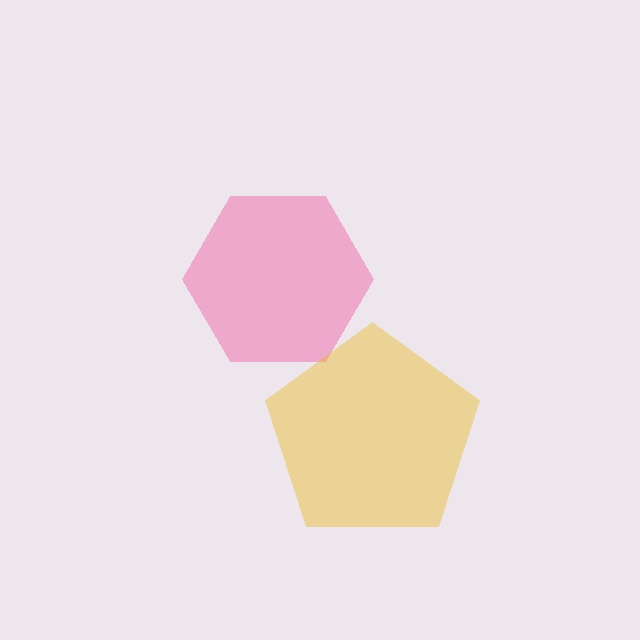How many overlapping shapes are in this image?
There are 2 overlapping shapes in the image.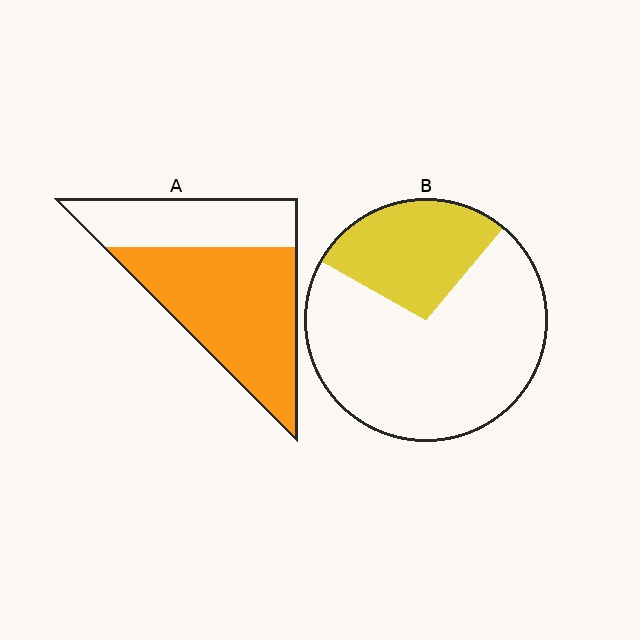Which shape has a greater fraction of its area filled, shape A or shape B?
Shape A.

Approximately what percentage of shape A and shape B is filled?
A is approximately 65% and B is approximately 30%.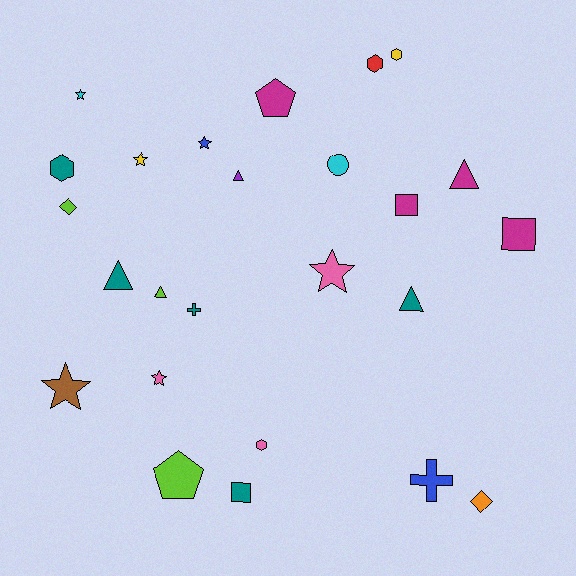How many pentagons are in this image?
There are 2 pentagons.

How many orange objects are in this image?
There is 1 orange object.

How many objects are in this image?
There are 25 objects.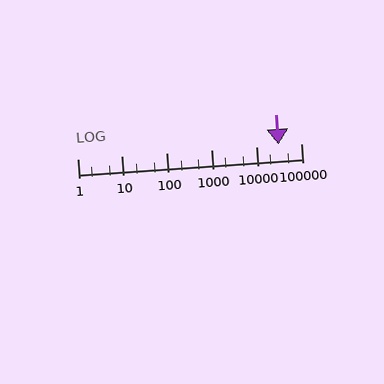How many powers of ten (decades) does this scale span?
The scale spans 5 decades, from 1 to 100000.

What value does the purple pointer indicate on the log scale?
The pointer indicates approximately 32000.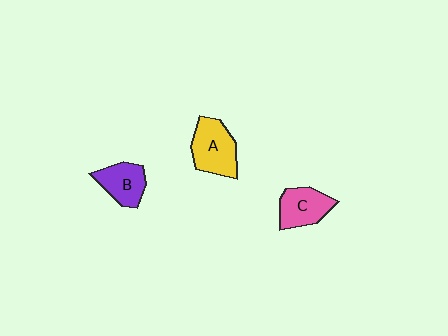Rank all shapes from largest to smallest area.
From largest to smallest: A (yellow), C (pink), B (purple).